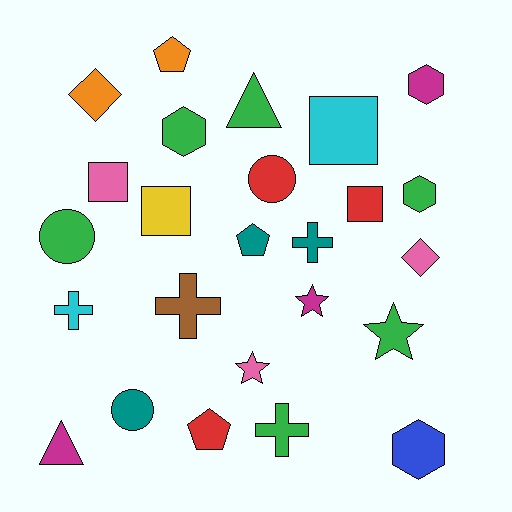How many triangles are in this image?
There are 2 triangles.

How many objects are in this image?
There are 25 objects.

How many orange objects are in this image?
There are 2 orange objects.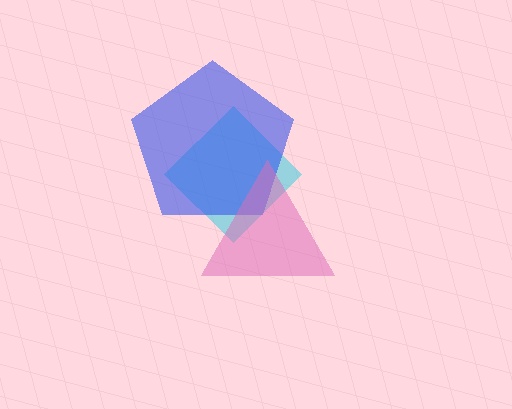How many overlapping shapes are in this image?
There are 3 overlapping shapes in the image.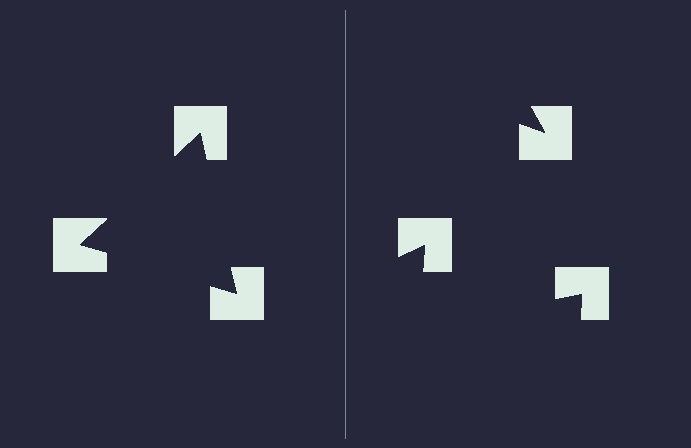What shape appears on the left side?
An illusory triangle.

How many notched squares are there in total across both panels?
6 — 3 on each side.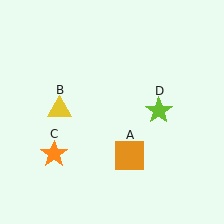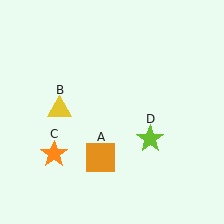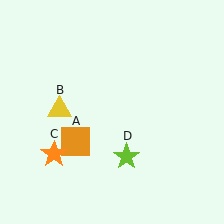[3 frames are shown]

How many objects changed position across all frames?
2 objects changed position: orange square (object A), lime star (object D).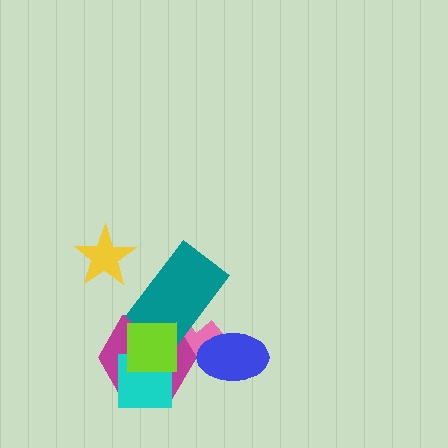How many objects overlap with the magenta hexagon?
4 objects overlap with the magenta hexagon.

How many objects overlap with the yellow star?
0 objects overlap with the yellow star.